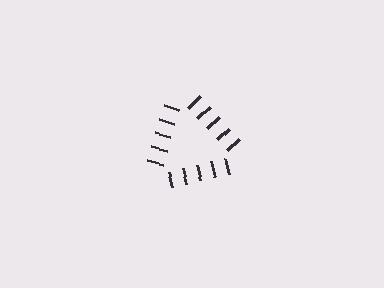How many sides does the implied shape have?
3 sides — the line-ends trace a triangle.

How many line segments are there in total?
15 — 5 along each of the 3 edges.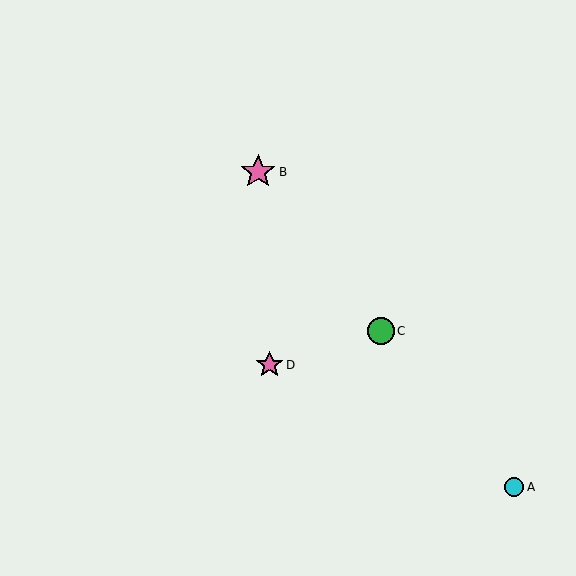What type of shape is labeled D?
Shape D is a pink star.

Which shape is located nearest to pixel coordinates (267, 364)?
The pink star (labeled D) at (270, 365) is nearest to that location.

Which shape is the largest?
The pink star (labeled B) is the largest.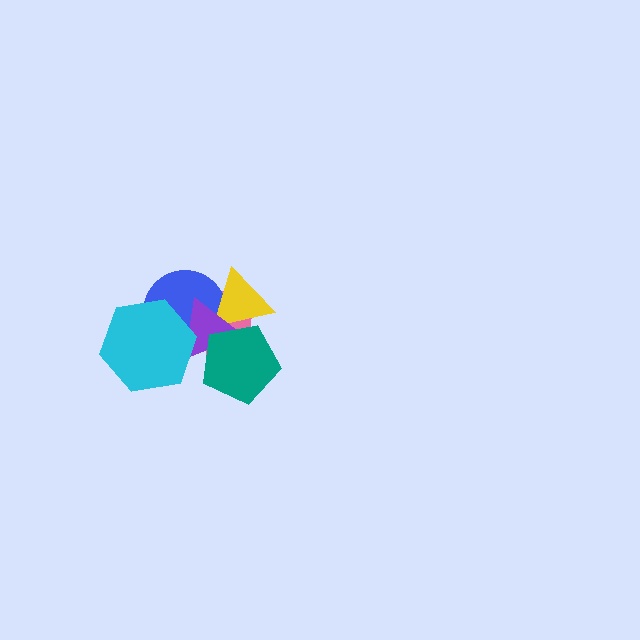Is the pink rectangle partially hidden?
Yes, it is partially covered by another shape.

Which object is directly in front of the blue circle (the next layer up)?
The yellow triangle is directly in front of the blue circle.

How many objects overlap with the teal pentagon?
4 objects overlap with the teal pentagon.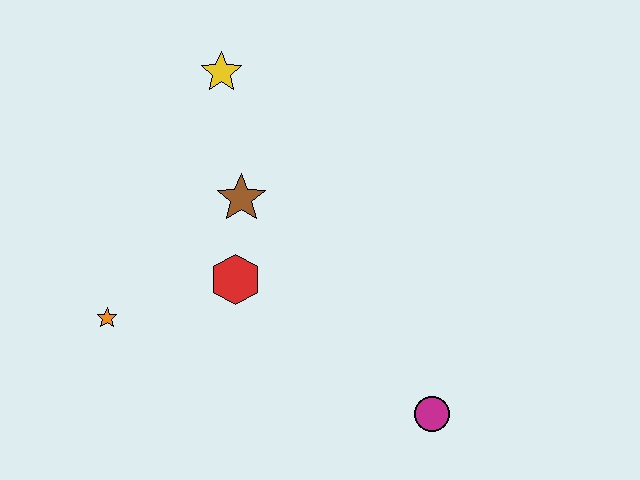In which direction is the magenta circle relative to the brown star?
The magenta circle is below the brown star.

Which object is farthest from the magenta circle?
The yellow star is farthest from the magenta circle.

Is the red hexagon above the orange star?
Yes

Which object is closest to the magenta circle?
The red hexagon is closest to the magenta circle.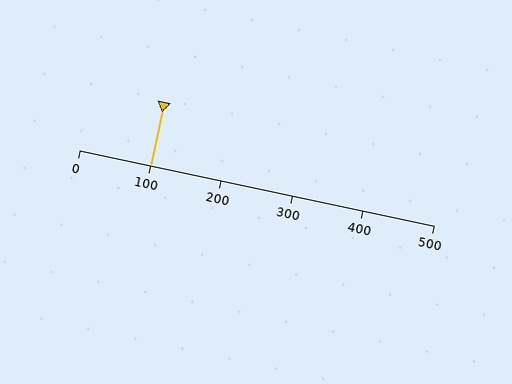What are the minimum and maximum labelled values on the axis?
The axis runs from 0 to 500.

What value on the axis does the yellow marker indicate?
The marker indicates approximately 100.